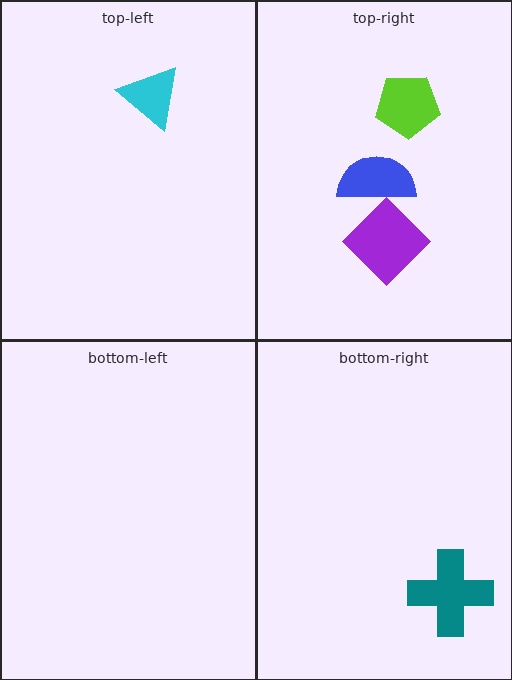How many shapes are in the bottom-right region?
1.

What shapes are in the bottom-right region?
The teal cross.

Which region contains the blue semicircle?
The top-right region.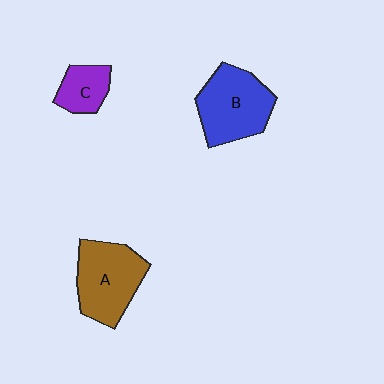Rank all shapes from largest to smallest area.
From largest to smallest: B (blue), A (brown), C (purple).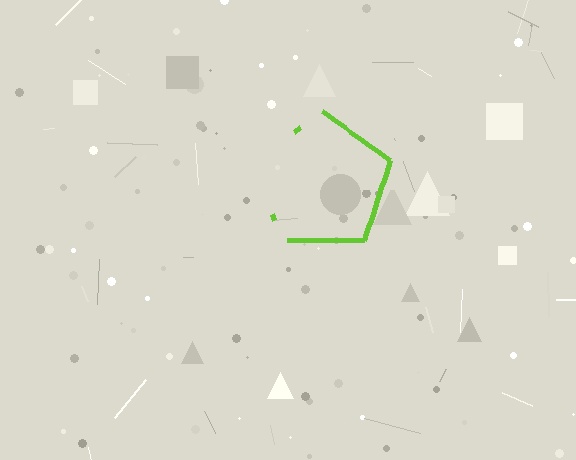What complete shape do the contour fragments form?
The contour fragments form a pentagon.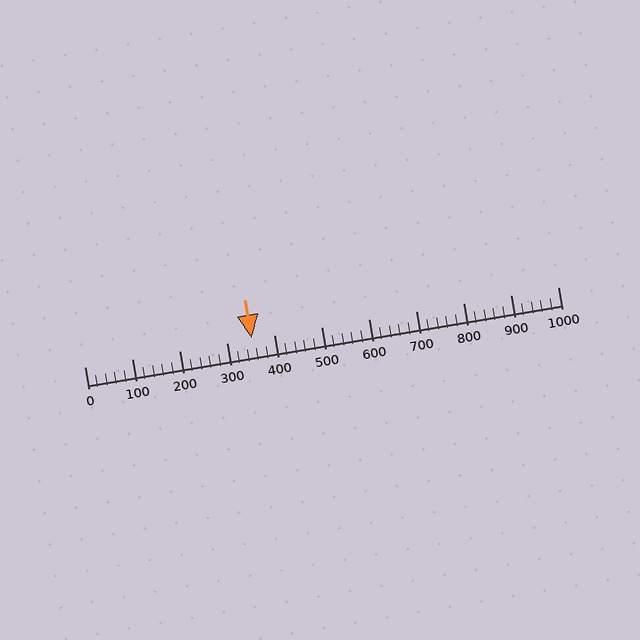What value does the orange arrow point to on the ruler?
The orange arrow points to approximately 354.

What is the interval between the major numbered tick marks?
The major tick marks are spaced 100 units apart.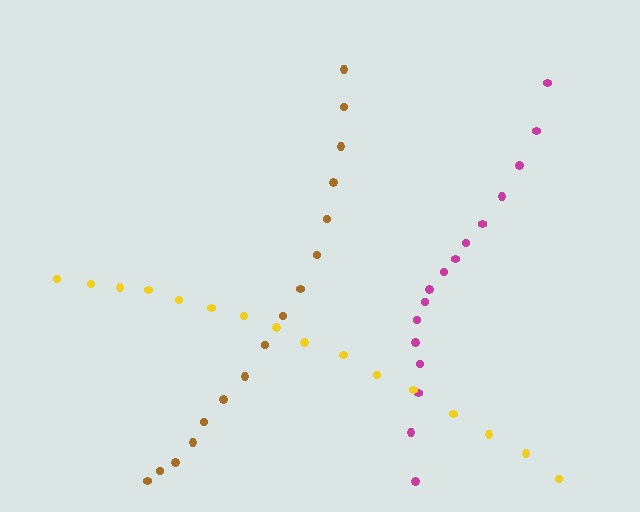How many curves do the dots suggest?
There are 3 distinct paths.